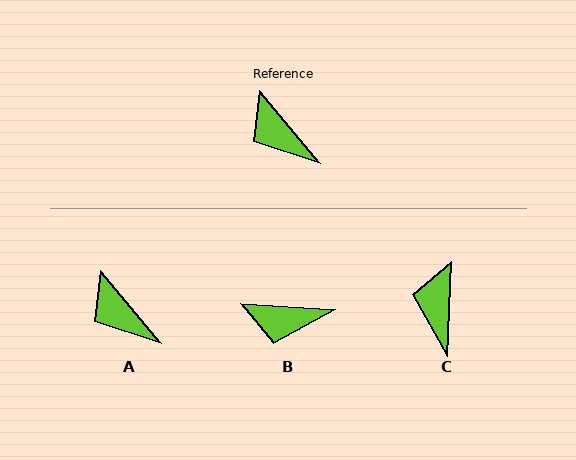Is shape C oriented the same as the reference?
No, it is off by about 43 degrees.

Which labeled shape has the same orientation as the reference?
A.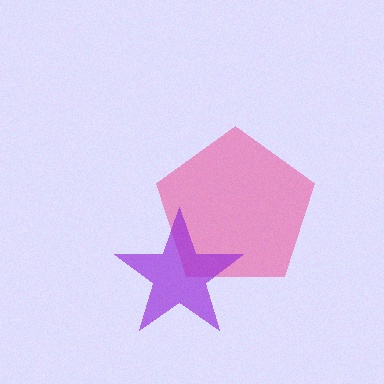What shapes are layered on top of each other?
The layered shapes are: a pink pentagon, a purple star.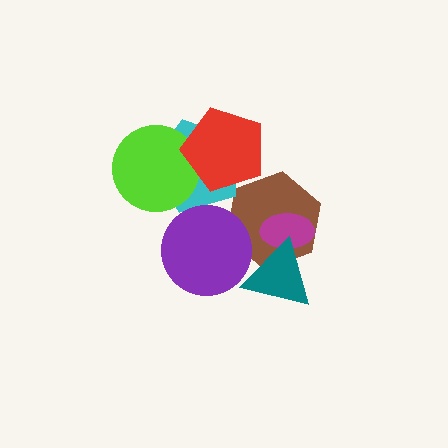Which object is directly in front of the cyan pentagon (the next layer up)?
The lime circle is directly in front of the cyan pentagon.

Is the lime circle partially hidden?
Yes, it is partially covered by another shape.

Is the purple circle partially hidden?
No, no other shape covers it.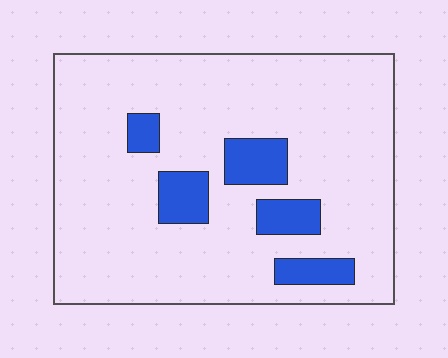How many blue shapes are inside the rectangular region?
5.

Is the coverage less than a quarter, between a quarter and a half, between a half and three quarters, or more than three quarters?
Less than a quarter.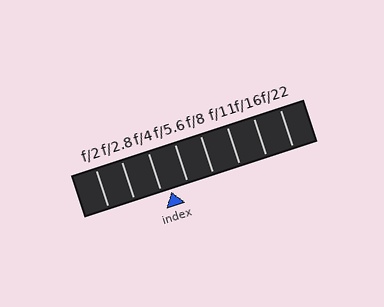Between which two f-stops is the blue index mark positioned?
The index mark is between f/4 and f/5.6.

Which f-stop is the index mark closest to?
The index mark is closest to f/4.